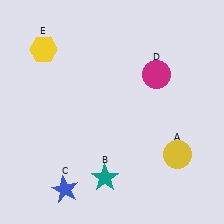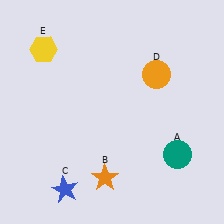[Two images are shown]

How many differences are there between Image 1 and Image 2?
There are 3 differences between the two images.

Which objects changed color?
A changed from yellow to teal. B changed from teal to orange. D changed from magenta to orange.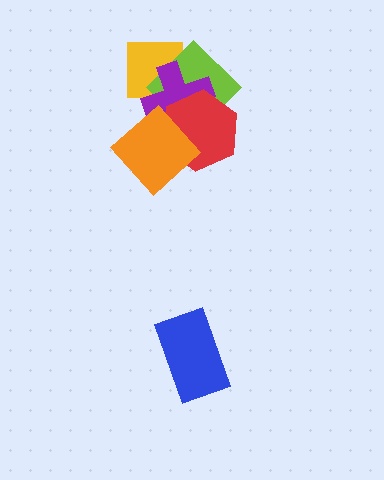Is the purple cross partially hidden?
Yes, it is partially covered by another shape.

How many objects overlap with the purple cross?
4 objects overlap with the purple cross.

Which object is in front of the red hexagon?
The orange diamond is in front of the red hexagon.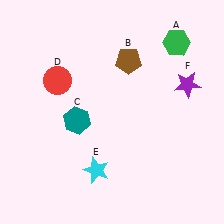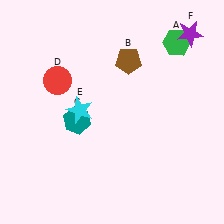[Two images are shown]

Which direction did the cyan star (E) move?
The cyan star (E) moved up.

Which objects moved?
The objects that moved are: the cyan star (E), the purple star (F).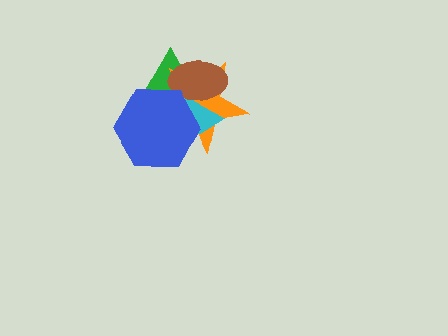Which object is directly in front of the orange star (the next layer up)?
The cyan triangle is directly in front of the orange star.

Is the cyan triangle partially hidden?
Yes, it is partially covered by another shape.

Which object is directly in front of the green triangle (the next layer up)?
The orange star is directly in front of the green triangle.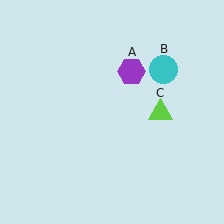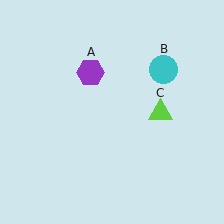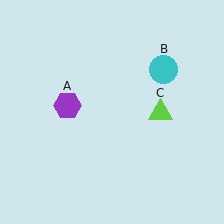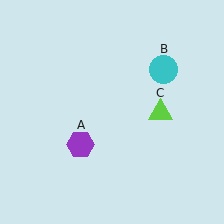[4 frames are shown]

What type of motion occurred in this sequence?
The purple hexagon (object A) rotated counterclockwise around the center of the scene.